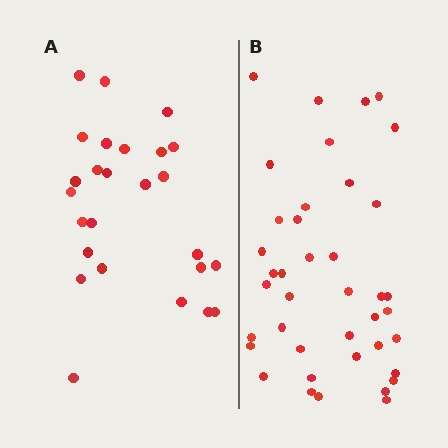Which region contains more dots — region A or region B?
Region B (the right region) has more dots.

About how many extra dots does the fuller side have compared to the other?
Region B has approximately 15 more dots than region A.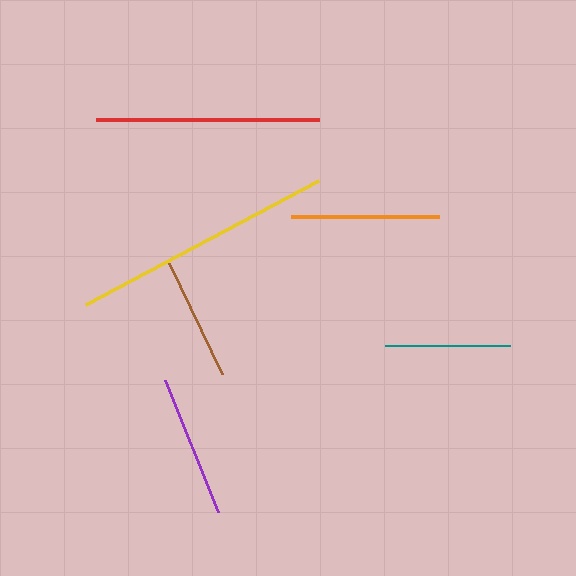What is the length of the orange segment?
The orange segment is approximately 148 pixels long.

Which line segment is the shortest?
The brown line is the shortest at approximately 124 pixels.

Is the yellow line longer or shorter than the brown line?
The yellow line is longer than the brown line.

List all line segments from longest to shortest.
From longest to shortest: yellow, red, orange, purple, teal, brown.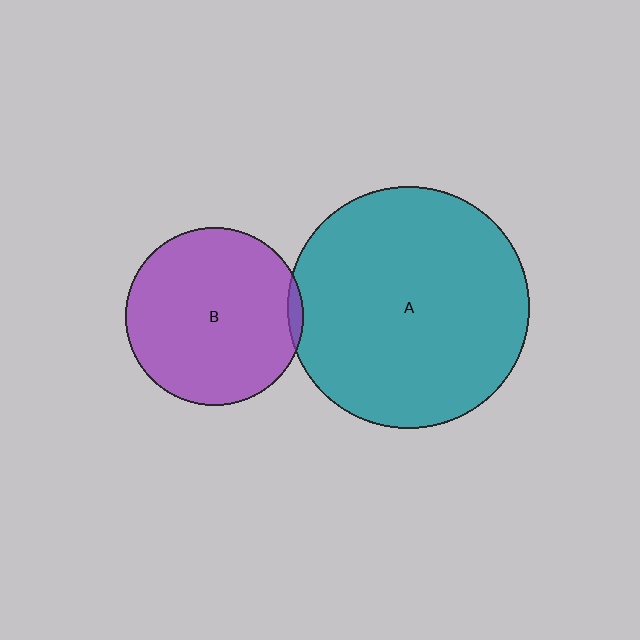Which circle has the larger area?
Circle A (teal).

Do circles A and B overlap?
Yes.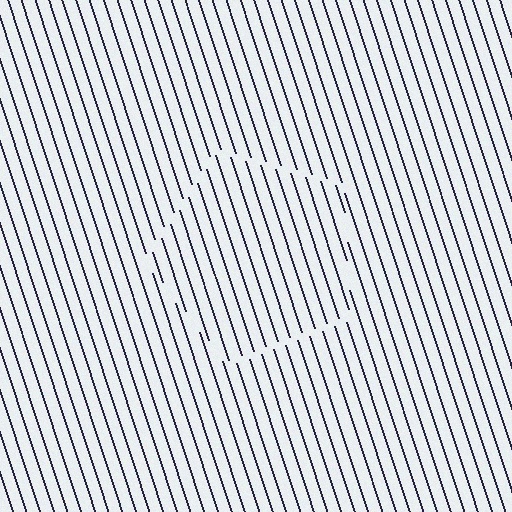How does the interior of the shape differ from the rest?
The interior of the shape contains the same grating, shifted by half a period — the contour is defined by the phase discontinuity where line-ends from the inner and outer gratings abut.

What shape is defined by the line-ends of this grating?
An illusory pentagon. The interior of the shape contains the same grating, shifted by half a period — the contour is defined by the phase discontinuity where line-ends from the inner and outer gratings abut.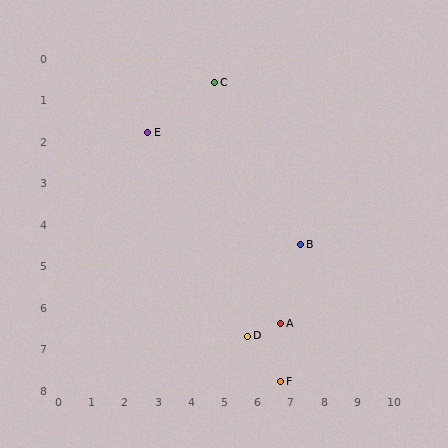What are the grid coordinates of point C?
Point C is at approximately (4.7, 0.6).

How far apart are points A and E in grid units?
Points A and E are about 6.1 grid units apart.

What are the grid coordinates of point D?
Point D is at approximately (5.7, 6.7).